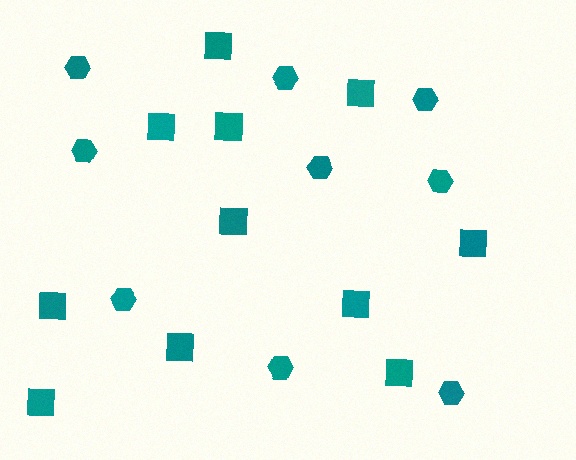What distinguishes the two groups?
There are 2 groups: one group of hexagons (9) and one group of squares (11).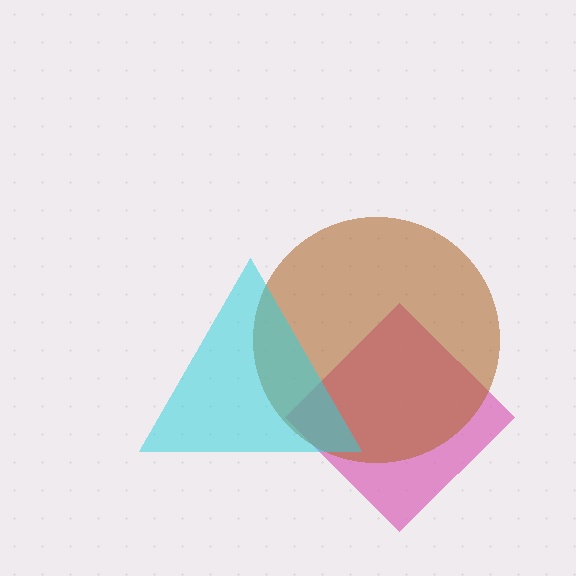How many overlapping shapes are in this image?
There are 3 overlapping shapes in the image.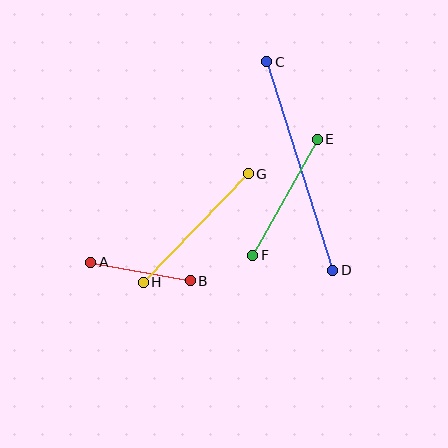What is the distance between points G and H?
The distance is approximately 151 pixels.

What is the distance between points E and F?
The distance is approximately 133 pixels.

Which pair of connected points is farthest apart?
Points C and D are farthest apart.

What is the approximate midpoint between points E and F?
The midpoint is at approximately (285, 197) pixels.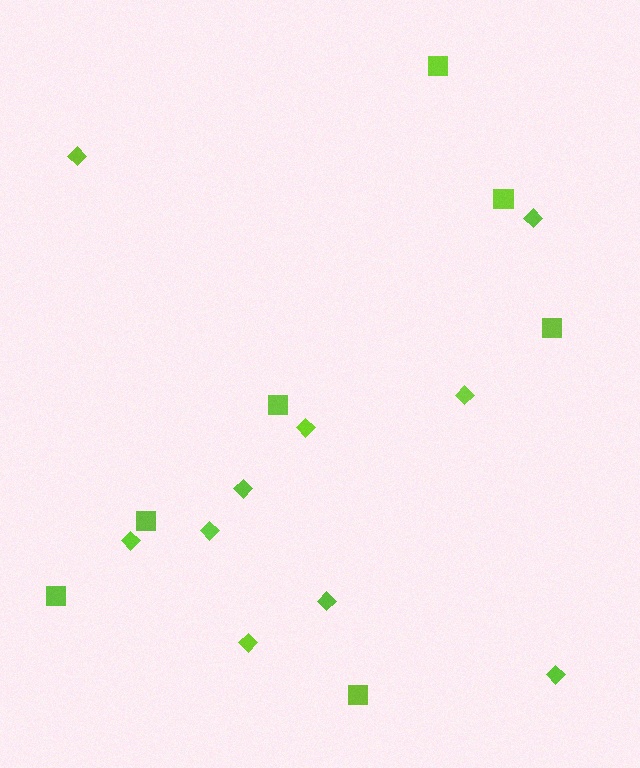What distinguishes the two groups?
There are 2 groups: one group of squares (7) and one group of diamonds (10).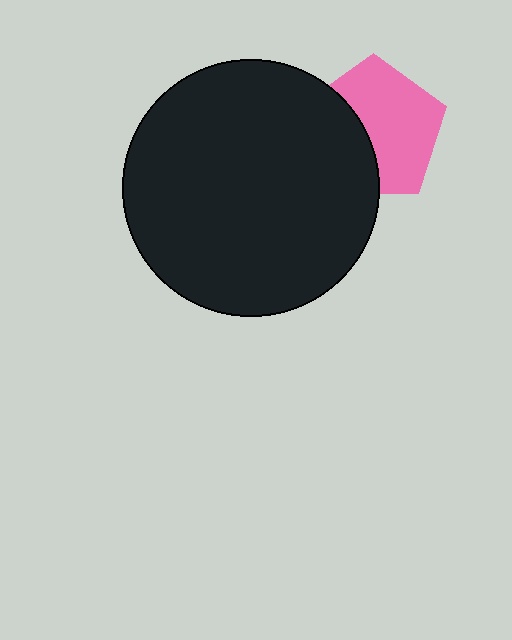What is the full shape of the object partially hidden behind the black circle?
The partially hidden object is a pink pentagon.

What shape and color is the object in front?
The object in front is a black circle.